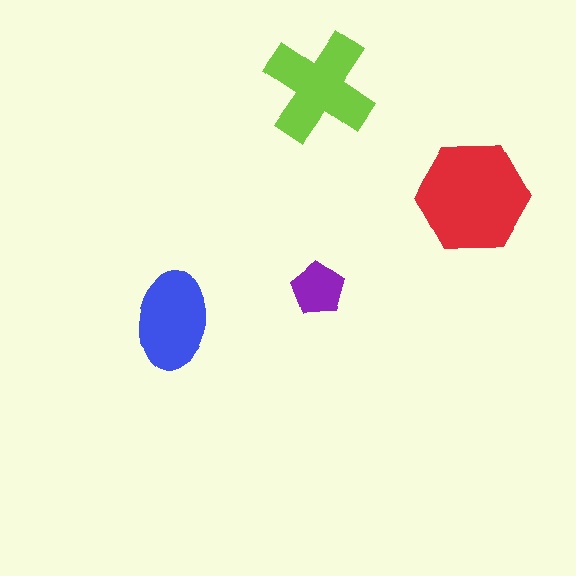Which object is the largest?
The red hexagon.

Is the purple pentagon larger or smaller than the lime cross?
Smaller.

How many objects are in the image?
There are 4 objects in the image.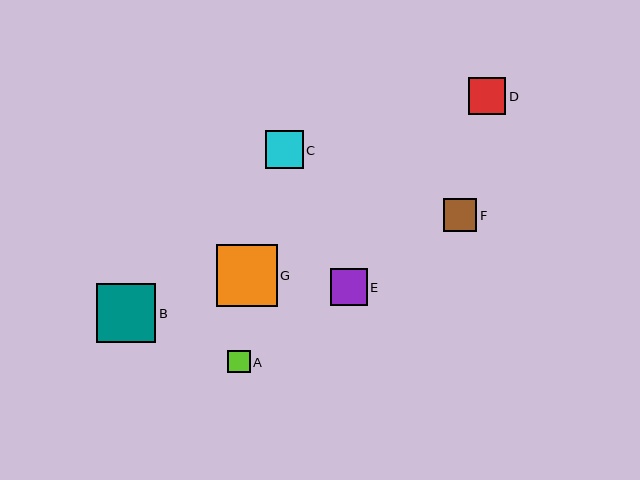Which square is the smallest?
Square A is the smallest with a size of approximately 22 pixels.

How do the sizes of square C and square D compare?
Square C and square D are approximately the same size.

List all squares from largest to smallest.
From largest to smallest: G, B, C, D, E, F, A.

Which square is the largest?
Square G is the largest with a size of approximately 61 pixels.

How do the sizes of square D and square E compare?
Square D and square E are approximately the same size.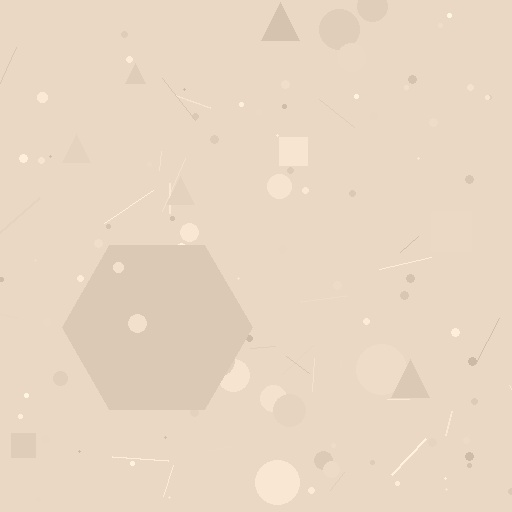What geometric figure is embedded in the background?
A hexagon is embedded in the background.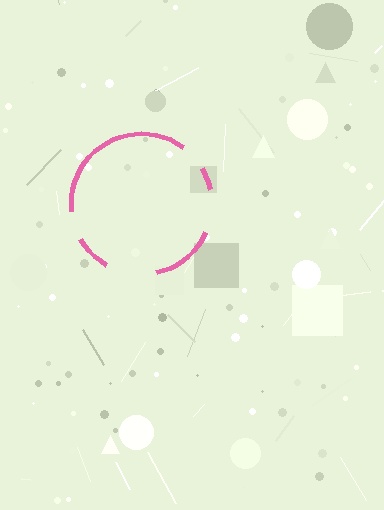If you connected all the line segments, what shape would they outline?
They would outline a circle.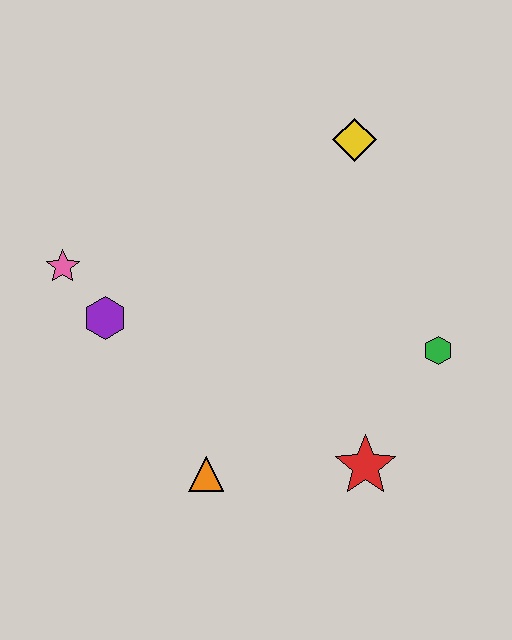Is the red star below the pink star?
Yes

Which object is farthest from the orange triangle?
The yellow diamond is farthest from the orange triangle.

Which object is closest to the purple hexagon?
The pink star is closest to the purple hexagon.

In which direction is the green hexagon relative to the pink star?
The green hexagon is to the right of the pink star.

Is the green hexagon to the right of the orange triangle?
Yes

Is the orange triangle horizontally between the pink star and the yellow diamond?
Yes